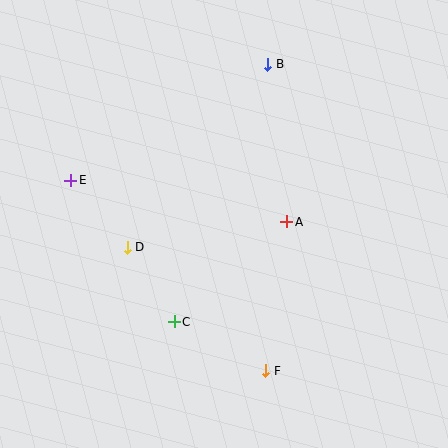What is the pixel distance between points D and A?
The distance between D and A is 162 pixels.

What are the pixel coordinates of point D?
Point D is at (127, 247).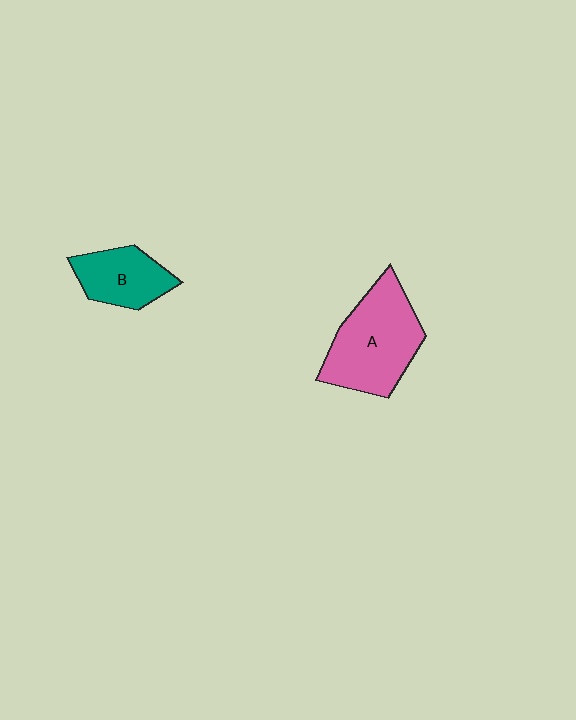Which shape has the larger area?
Shape A (pink).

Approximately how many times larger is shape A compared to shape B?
Approximately 1.7 times.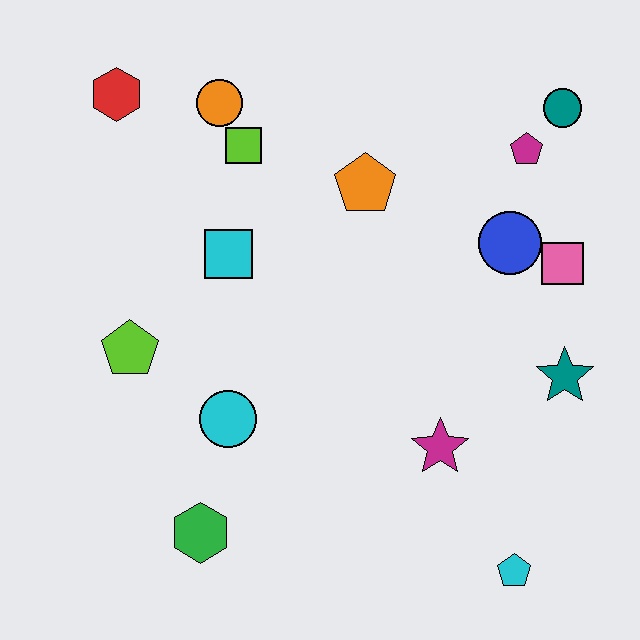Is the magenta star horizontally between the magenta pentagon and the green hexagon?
Yes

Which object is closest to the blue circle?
The pink square is closest to the blue circle.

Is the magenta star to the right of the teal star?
No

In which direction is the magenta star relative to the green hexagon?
The magenta star is to the right of the green hexagon.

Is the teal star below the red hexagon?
Yes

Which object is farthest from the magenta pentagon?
The green hexagon is farthest from the magenta pentagon.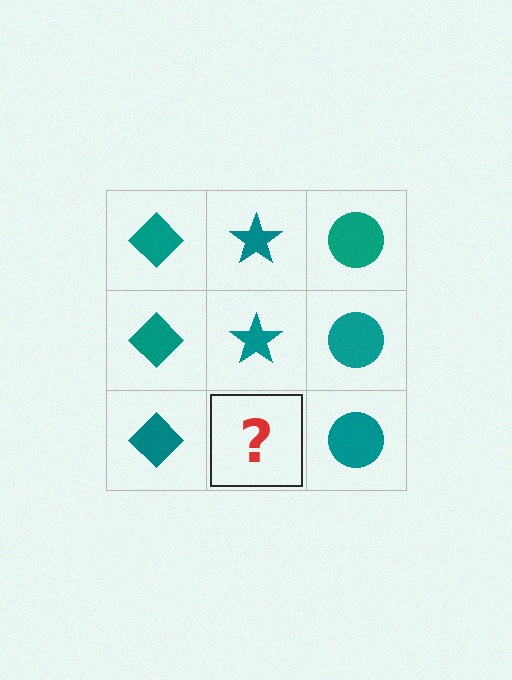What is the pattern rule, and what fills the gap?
The rule is that each column has a consistent shape. The gap should be filled with a teal star.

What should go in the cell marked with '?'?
The missing cell should contain a teal star.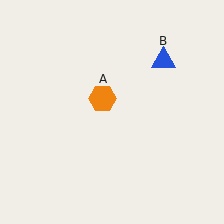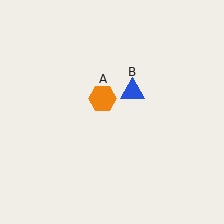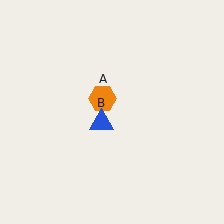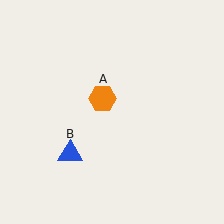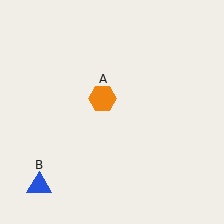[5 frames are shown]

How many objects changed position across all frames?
1 object changed position: blue triangle (object B).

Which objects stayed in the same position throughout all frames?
Orange hexagon (object A) remained stationary.